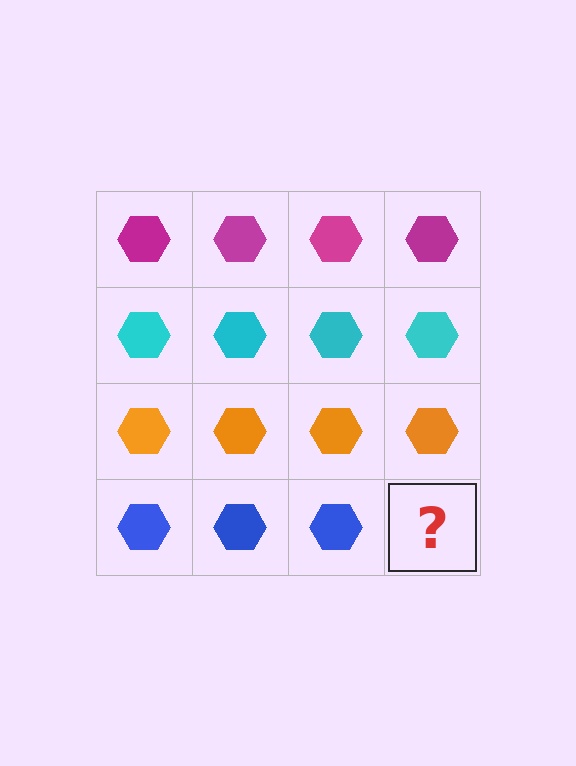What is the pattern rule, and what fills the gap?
The rule is that each row has a consistent color. The gap should be filled with a blue hexagon.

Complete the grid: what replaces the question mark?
The question mark should be replaced with a blue hexagon.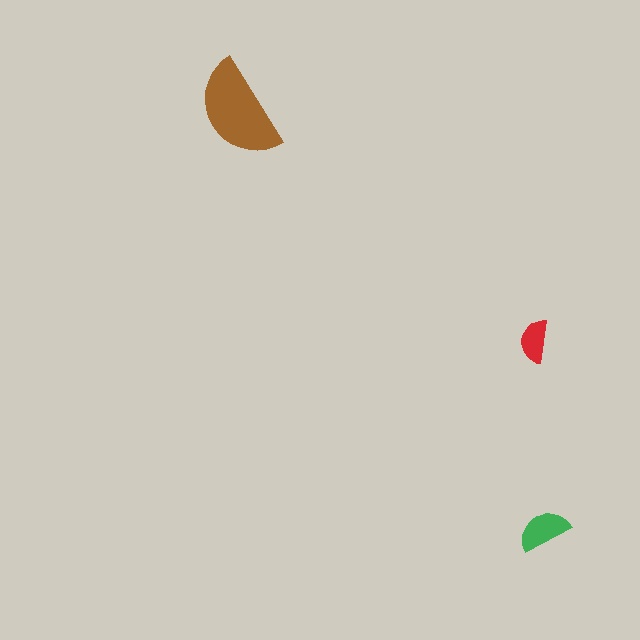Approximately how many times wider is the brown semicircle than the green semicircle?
About 2 times wider.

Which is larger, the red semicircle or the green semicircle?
The green one.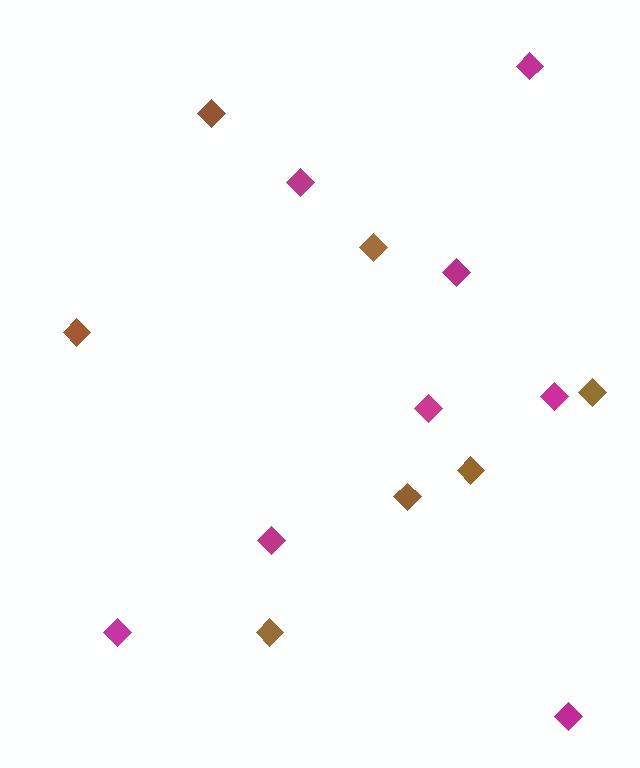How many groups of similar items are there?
There are 2 groups: one group of magenta diamonds (8) and one group of brown diamonds (7).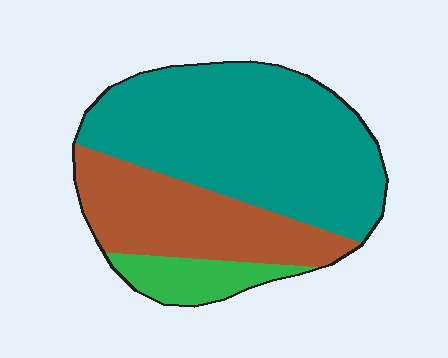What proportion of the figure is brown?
Brown takes up about one third (1/3) of the figure.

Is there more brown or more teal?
Teal.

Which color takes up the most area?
Teal, at roughly 60%.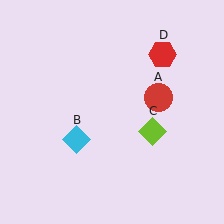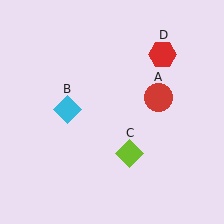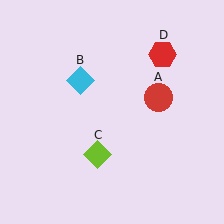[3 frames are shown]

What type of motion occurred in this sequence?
The cyan diamond (object B), lime diamond (object C) rotated clockwise around the center of the scene.